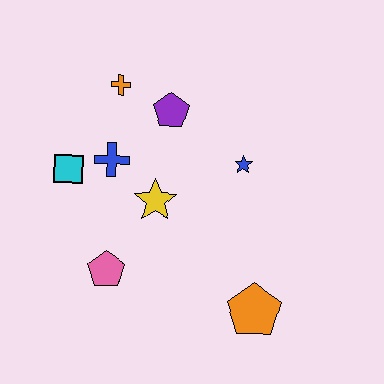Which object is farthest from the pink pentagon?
The orange cross is farthest from the pink pentagon.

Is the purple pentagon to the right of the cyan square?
Yes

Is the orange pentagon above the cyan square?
No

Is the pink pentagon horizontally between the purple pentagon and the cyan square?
Yes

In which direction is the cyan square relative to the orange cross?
The cyan square is below the orange cross.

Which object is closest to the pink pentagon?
The yellow star is closest to the pink pentagon.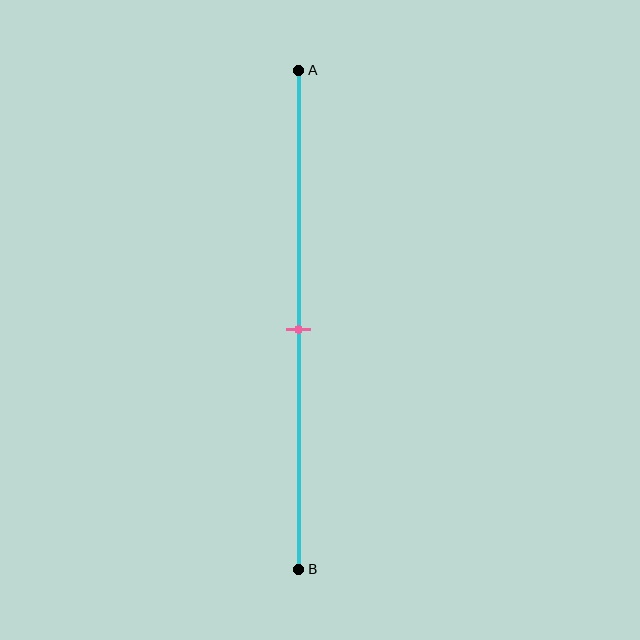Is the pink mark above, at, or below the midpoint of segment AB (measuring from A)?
The pink mark is approximately at the midpoint of segment AB.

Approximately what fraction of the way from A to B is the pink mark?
The pink mark is approximately 50% of the way from A to B.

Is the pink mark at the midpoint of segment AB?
Yes, the mark is approximately at the midpoint.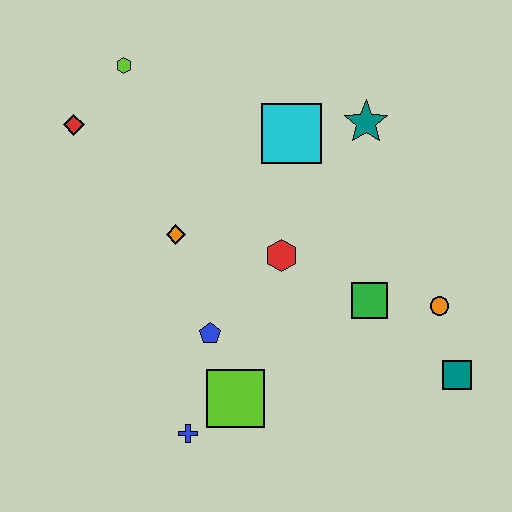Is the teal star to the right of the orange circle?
No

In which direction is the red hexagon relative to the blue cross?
The red hexagon is above the blue cross.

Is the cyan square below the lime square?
No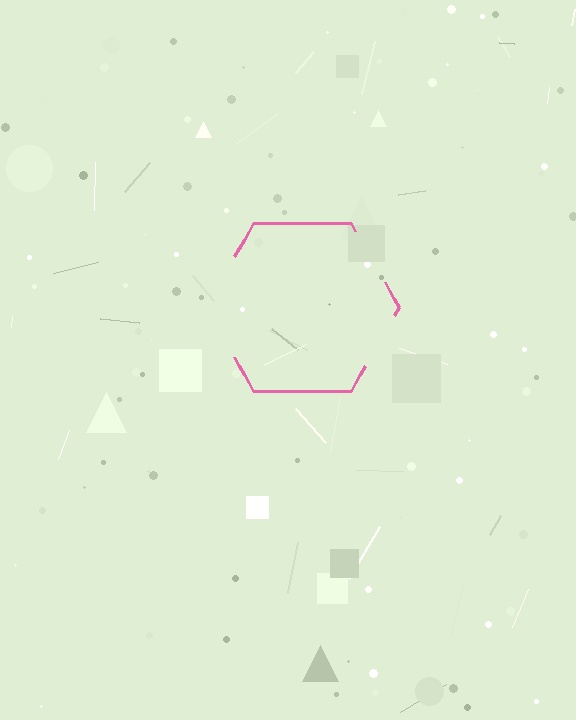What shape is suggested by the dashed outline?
The dashed outline suggests a hexagon.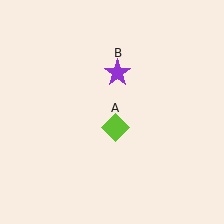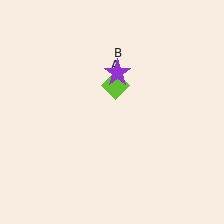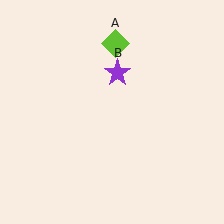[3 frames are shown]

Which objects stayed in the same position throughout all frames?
Purple star (object B) remained stationary.